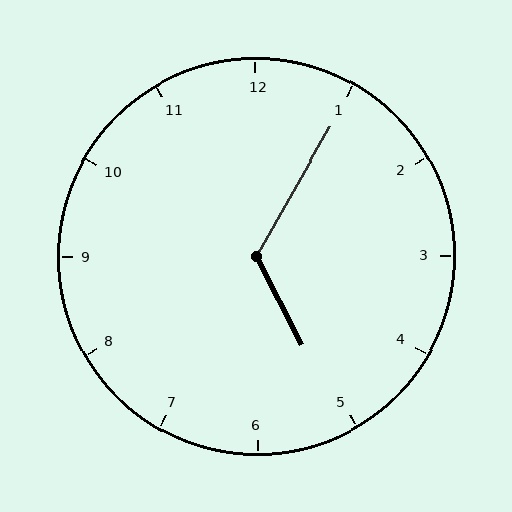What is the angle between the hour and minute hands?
Approximately 122 degrees.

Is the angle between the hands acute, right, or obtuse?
It is obtuse.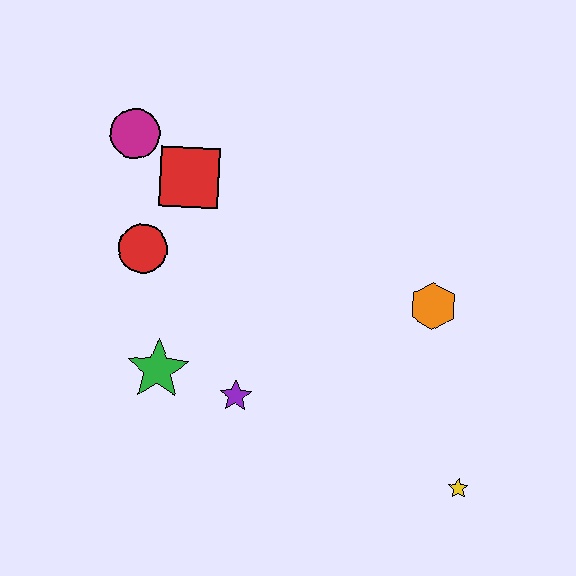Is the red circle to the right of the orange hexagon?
No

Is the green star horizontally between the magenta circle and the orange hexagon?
Yes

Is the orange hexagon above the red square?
No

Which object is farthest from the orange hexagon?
The magenta circle is farthest from the orange hexagon.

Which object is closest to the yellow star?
The orange hexagon is closest to the yellow star.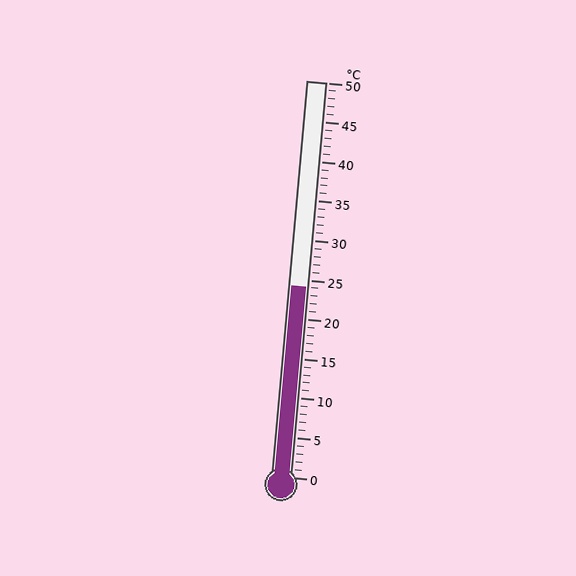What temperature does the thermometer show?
The thermometer shows approximately 24°C.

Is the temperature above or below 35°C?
The temperature is below 35°C.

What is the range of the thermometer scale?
The thermometer scale ranges from 0°C to 50°C.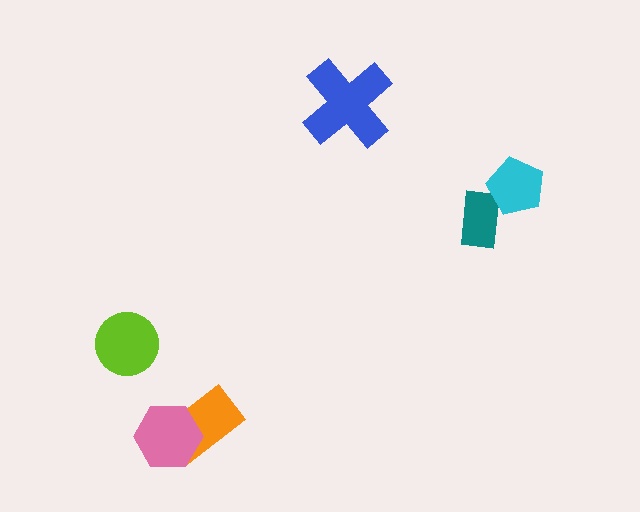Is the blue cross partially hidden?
No, no other shape covers it.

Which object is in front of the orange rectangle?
The pink hexagon is in front of the orange rectangle.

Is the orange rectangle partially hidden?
Yes, it is partially covered by another shape.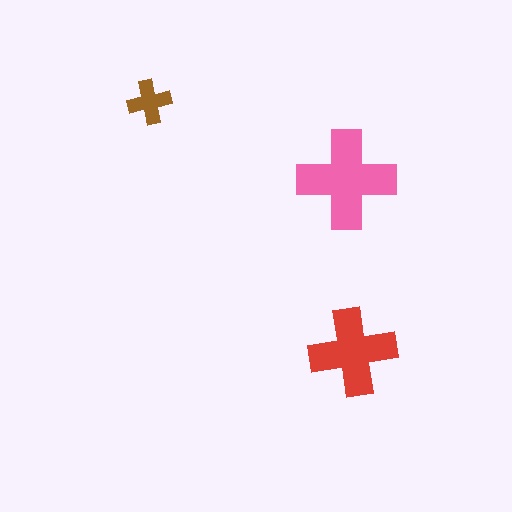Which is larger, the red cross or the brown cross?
The red one.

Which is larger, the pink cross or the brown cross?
The pink one.